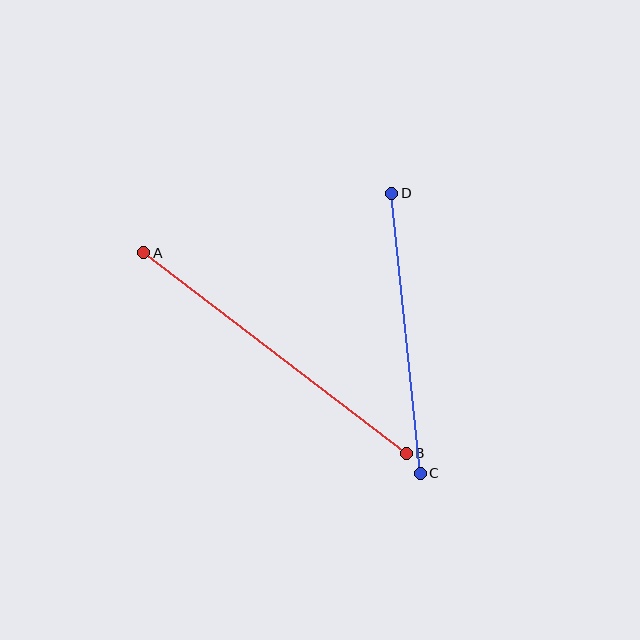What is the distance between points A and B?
The distance is approximately 330 pixels.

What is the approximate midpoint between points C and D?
The midpoint is at approximately (406, 333) pixels.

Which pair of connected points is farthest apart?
Points A and B are farthest apart.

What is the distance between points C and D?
The distance is approximately 281 pixels.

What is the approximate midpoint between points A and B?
The midpoint is at approximately (275, 353) pixels.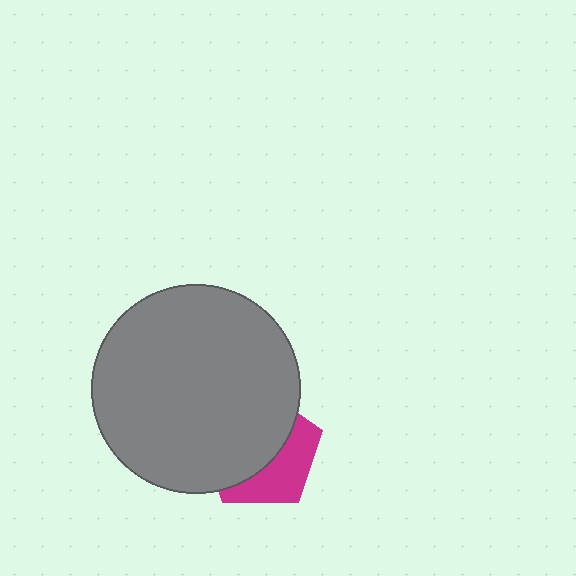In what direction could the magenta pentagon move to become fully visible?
The magenta pentagon could move toward the lower-right. That would shift it out from behind the gray circle entirely.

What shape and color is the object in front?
The object in front is a gray circle.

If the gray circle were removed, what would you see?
You would see the complete magenta pentagon.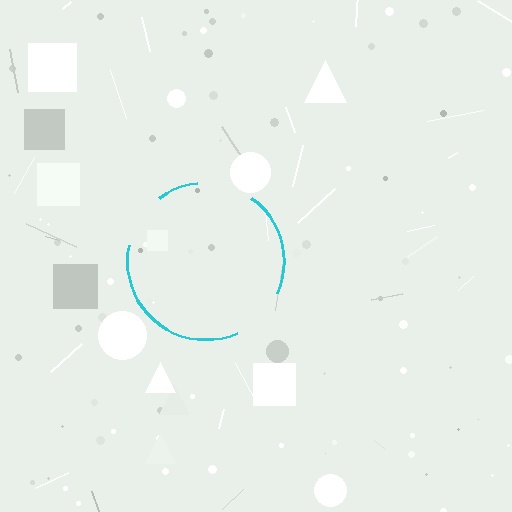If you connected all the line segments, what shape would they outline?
They would outline a circle.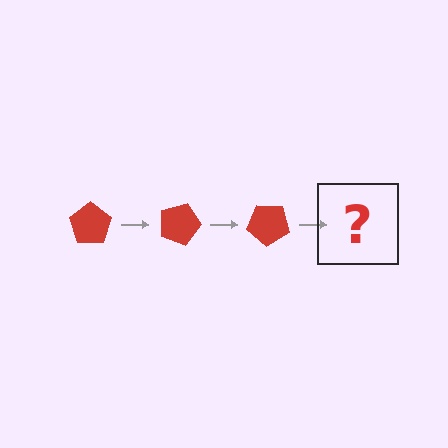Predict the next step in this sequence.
The next step is a red pentagon rotated 60 degrees.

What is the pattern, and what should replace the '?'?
The pattern is that the pentagon rotates 20 degrees each step. The '?' should be a red pentagon rotated 60 degrees.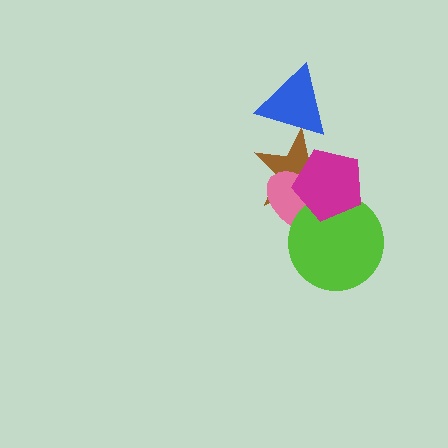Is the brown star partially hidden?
Yes, it is partially covered by another shape.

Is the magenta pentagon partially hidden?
No, no other shape covers it.